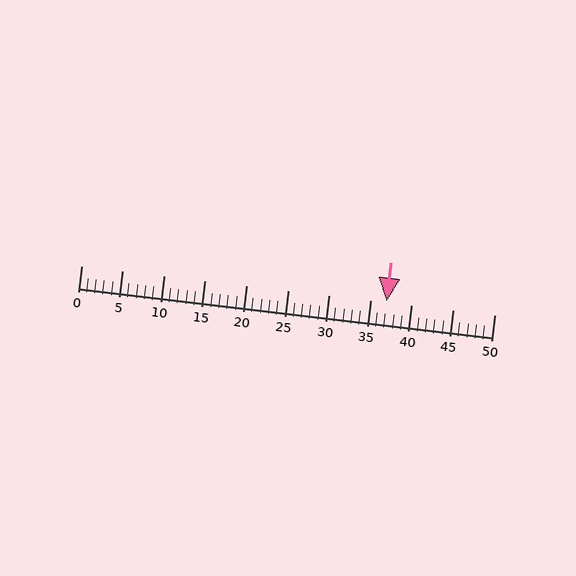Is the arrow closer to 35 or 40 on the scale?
The arrow is closer to 35.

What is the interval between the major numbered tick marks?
The major tick marks are spaced 5 units apart.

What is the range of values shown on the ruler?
The ruler shows values from 0 to 50.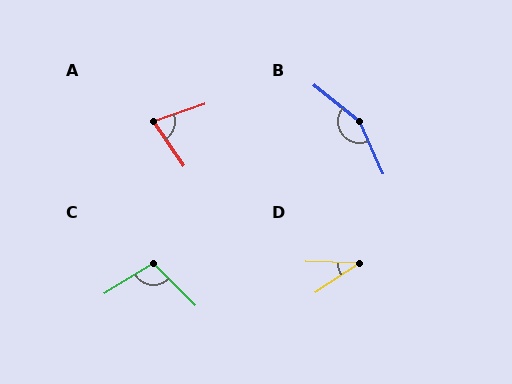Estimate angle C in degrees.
Approximately 104 degrees.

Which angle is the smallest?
D, at approximately 34 degrees.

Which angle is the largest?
B, at approximately 153 degrees.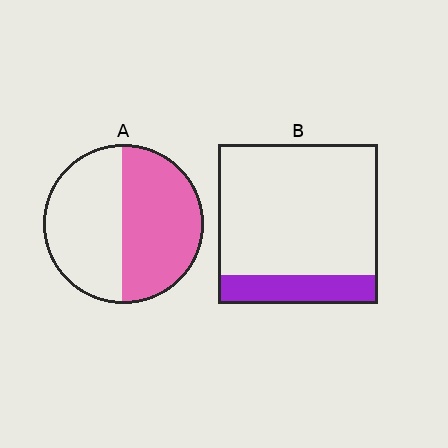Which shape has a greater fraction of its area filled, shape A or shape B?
Shape A.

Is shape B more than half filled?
No.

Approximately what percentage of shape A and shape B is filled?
A is approximately 50% and B is approximately 20%.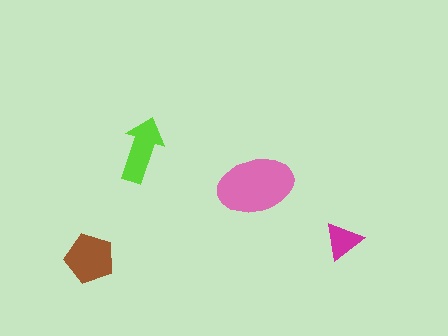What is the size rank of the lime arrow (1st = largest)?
3rd.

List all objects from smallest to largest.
The magenta triangle, the lime arrow, the brown pentagon, the pink ellipse.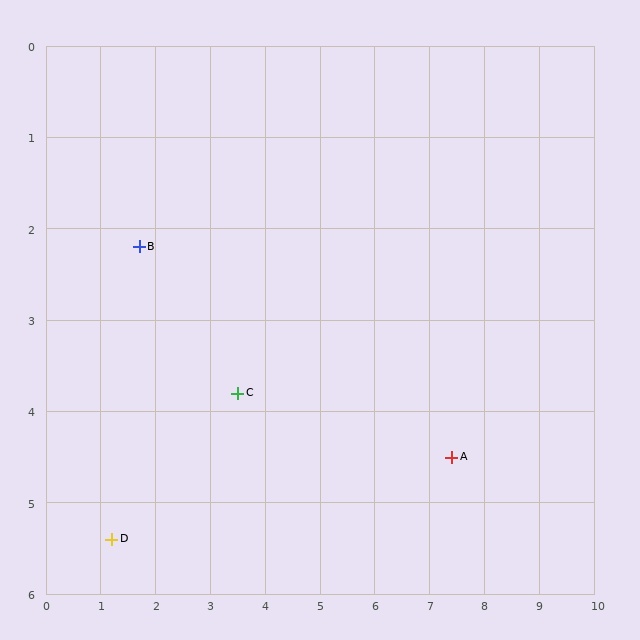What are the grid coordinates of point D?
Point D is at approximately (1.2, 5.4).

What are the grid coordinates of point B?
Point B is at approximately (1.7, 2.2).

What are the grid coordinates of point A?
Point A is at approximately (7.4, 4.5).